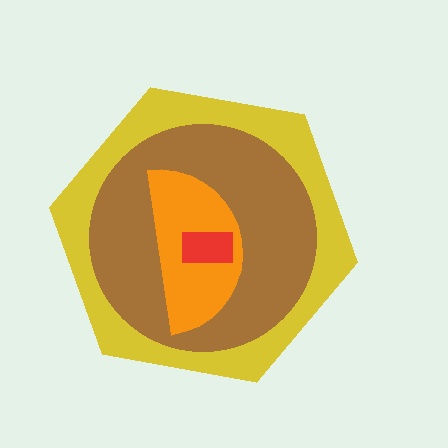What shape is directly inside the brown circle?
The orange semicircle.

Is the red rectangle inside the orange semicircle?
Yes.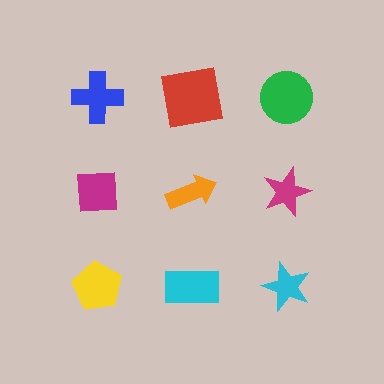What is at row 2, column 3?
A magenta star.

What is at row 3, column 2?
A cyan rectangle.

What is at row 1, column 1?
A blue cross.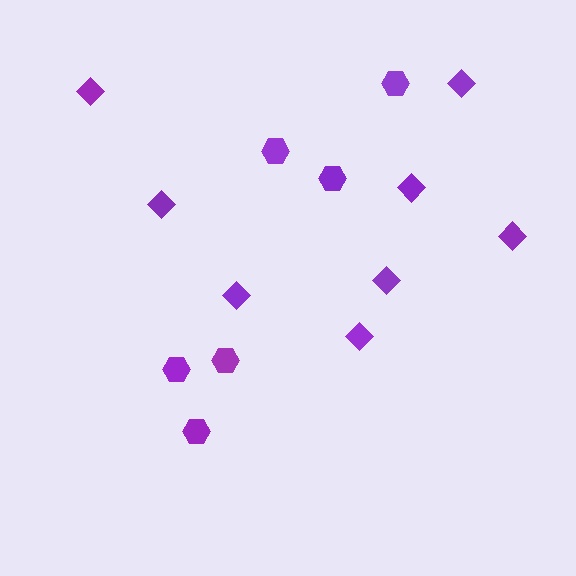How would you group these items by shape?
There are 2 groups: one group of hexagons (6) and one group of diamonds (8).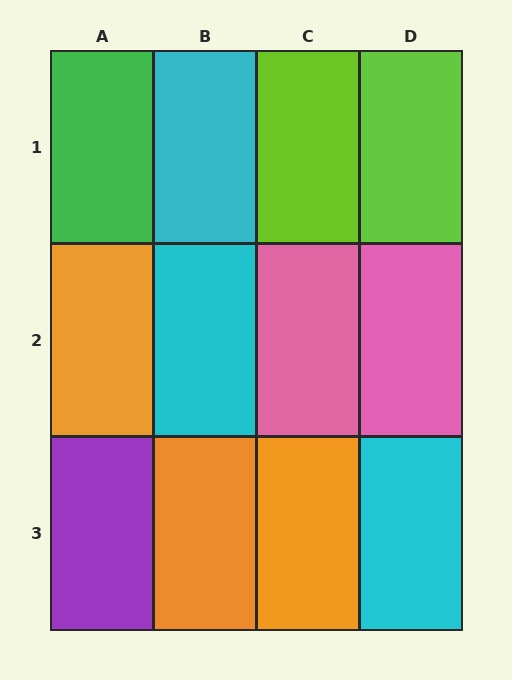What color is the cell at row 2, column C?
Pink.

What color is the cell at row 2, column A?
Orange.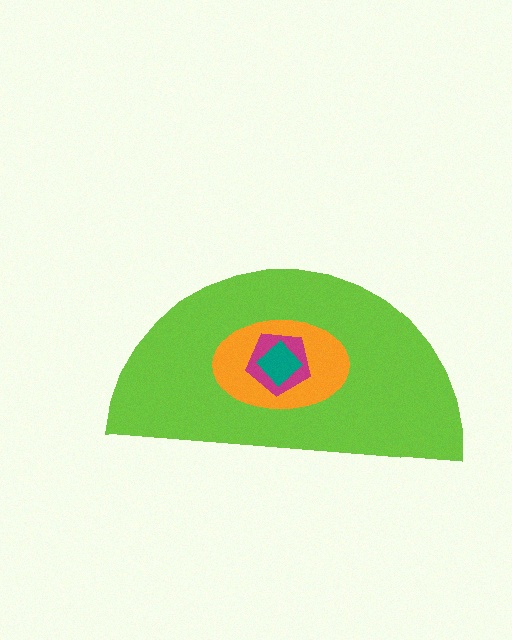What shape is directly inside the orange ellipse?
The magenta pentagon.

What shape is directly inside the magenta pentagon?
The teal diamond.